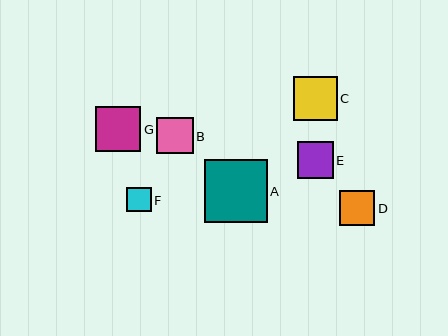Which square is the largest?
Square A is the largest with a size of approximately 63 pixels.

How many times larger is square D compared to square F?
Square D is approximately 1.4 times the size of square F.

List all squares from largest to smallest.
From largest to smallest: A, G, C, B, E, D, F.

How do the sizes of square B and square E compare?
Square B and square E are approximately the same size.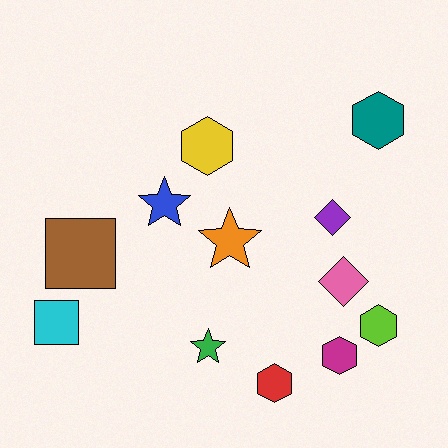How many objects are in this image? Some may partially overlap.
There are 12 objects.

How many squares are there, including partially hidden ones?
There are 2 squares.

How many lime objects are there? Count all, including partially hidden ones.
There is 1 lime object.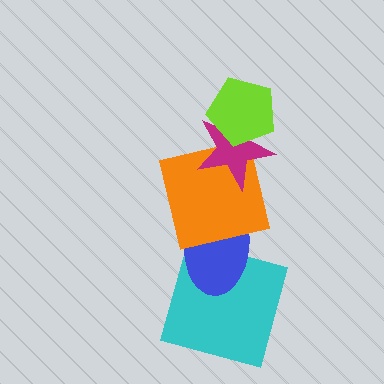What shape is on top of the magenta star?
The lime pentagon is on top of the magenta star.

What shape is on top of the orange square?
The magenta star is on top of the orange square.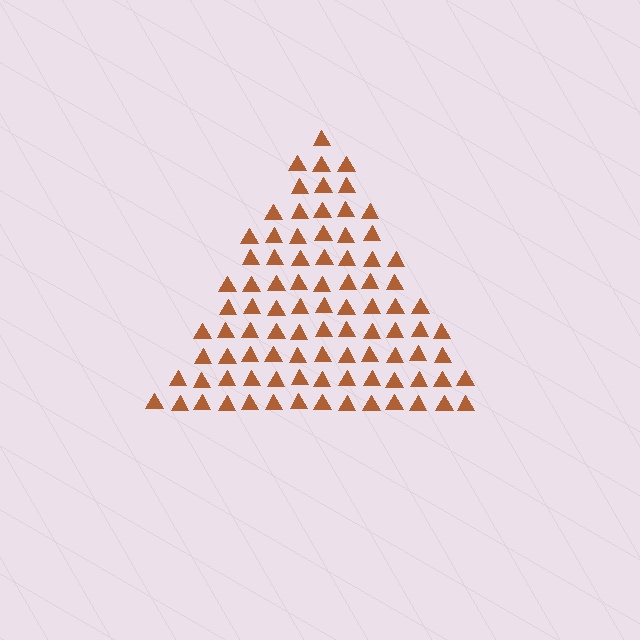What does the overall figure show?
The overall figure shows a triangle.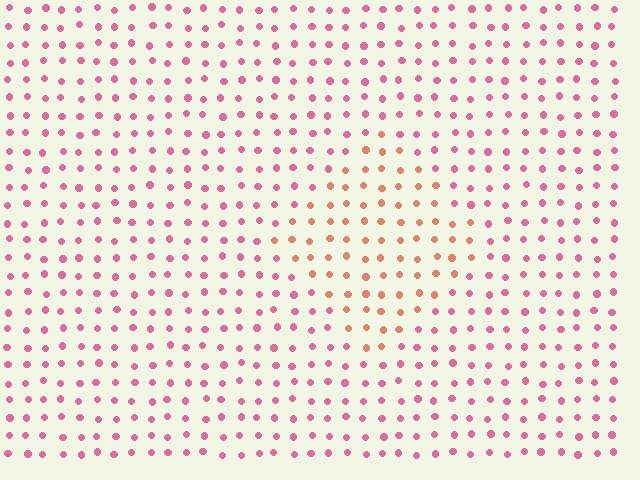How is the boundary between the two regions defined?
The boundary is defined purely by a slight shift in hue (about 40 degrees). Spacing, size, and orientation are identical on both sides.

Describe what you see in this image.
The image is filled with small pink elements in a uniform arrangement. A diamond-shaped region is visible where the elements are tinted to a slightly different hue, forming a subtle color boundary.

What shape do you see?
I see a diamond.